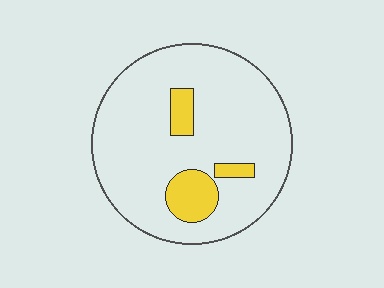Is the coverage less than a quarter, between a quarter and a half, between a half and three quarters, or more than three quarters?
Less than a quarter.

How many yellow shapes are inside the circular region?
3.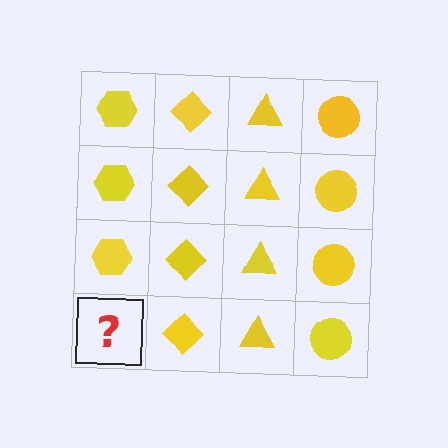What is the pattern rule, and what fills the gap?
The rule is that each column has a consistent shape. The gap should be filled with a yellow hexagon.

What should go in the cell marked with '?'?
The missing cell should contain a yellow hexagon.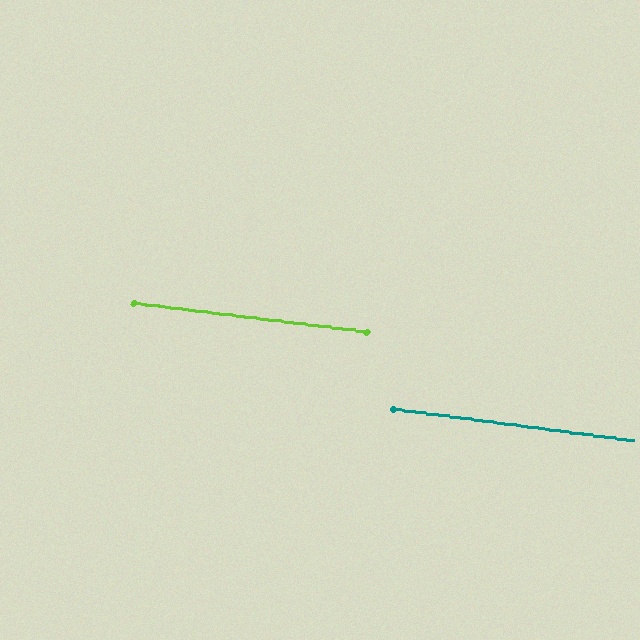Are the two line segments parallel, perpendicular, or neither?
Parallel — their directions differ by only 0.6°.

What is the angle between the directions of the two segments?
Approximately 1 degree.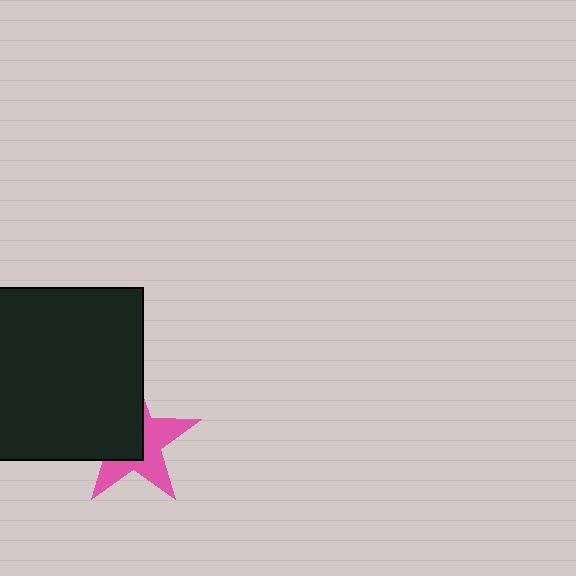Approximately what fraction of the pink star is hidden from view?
Roughly 50% of the pink star is hidden behind the black rectangle.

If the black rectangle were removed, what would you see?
You would see the complete pink star.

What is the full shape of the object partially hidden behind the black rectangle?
The partially hidden object is a pink star.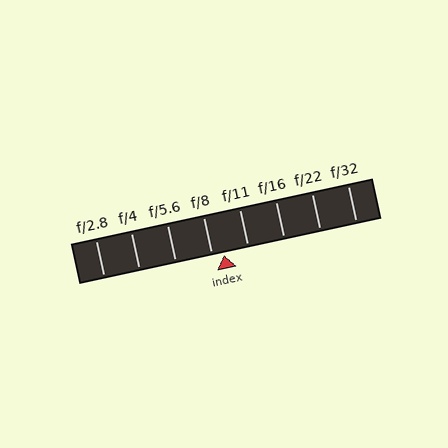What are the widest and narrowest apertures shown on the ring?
The widest aperture shown is f/2.8 and the narrowest is f/32.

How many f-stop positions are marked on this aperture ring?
There are 8 f-stop positions marked.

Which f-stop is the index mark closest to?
The index mark is closest to f/8.